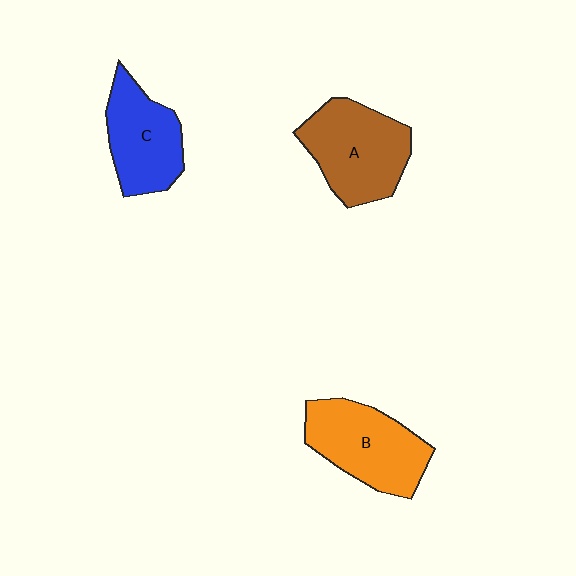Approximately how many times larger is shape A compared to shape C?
Approximately 1.2 times.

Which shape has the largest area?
Shape A (brown).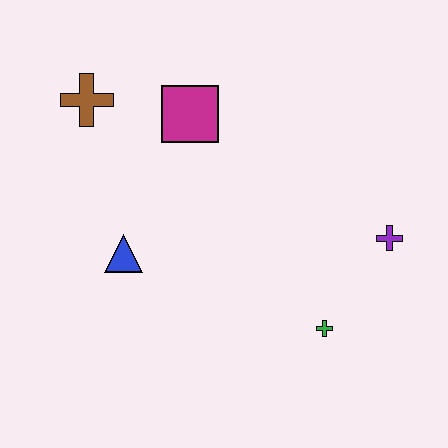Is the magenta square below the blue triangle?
No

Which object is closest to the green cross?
The purple cross is closest to the green cross.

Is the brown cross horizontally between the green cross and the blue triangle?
No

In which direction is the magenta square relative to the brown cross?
The magenta square is to the right of the brown cross.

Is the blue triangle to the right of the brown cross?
Yes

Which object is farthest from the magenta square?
The green cross is farthest from the magenta square.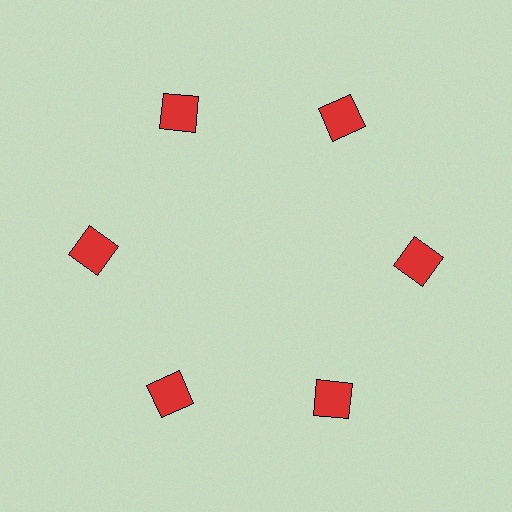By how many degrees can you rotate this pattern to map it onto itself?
The pattern maps onto itself every 60 degrees of rotation.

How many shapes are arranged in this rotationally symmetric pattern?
There are 6 shapes, arranged in 6 groups of 1.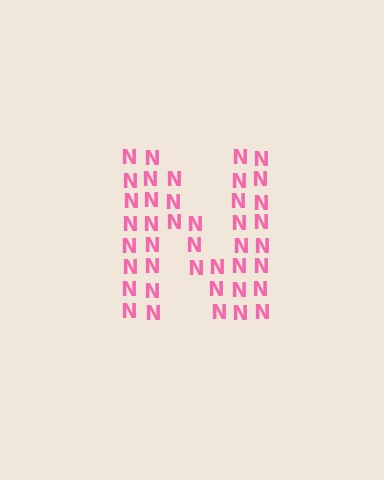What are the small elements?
The small elements are letter N's.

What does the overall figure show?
The overall figure shows the letter N.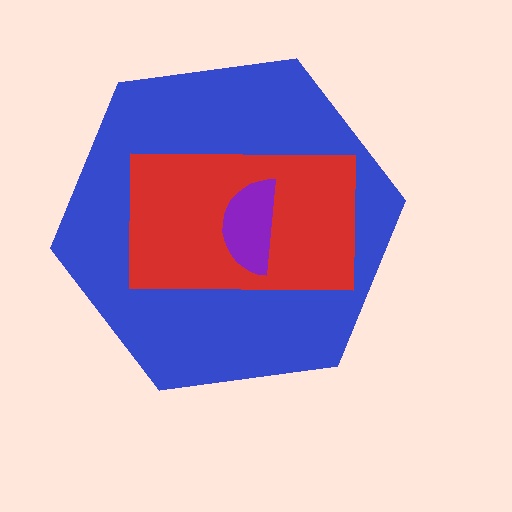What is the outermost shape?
The blue hexagon.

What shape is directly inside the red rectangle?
The purple semicircle.